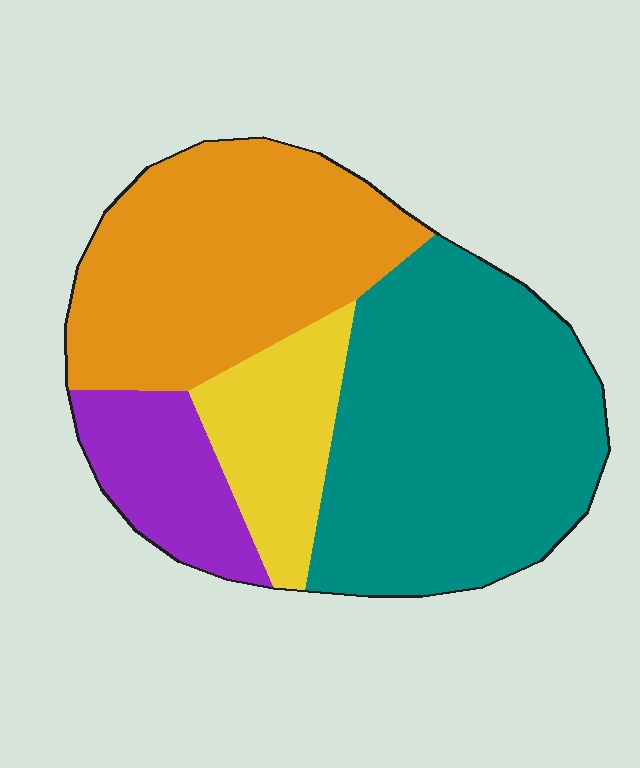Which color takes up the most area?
Teal, at roughly 40%.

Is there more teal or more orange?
Teal.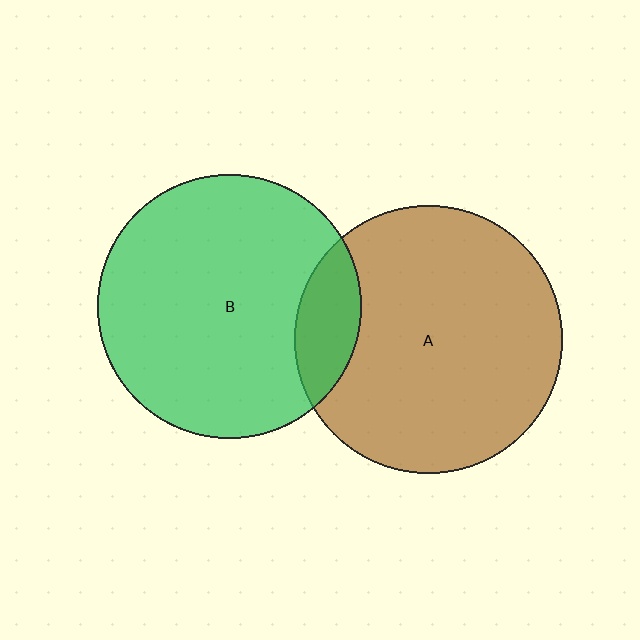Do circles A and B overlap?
Yes.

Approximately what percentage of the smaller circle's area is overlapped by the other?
Approximately 15%.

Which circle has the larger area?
Circle A (brown).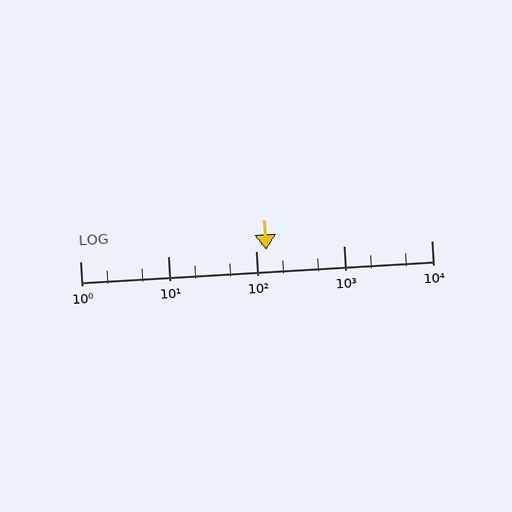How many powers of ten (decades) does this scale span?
The scale spans 4 decades, from 1 to 10000.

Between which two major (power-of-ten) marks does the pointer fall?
The pointer is between 100 and 1000.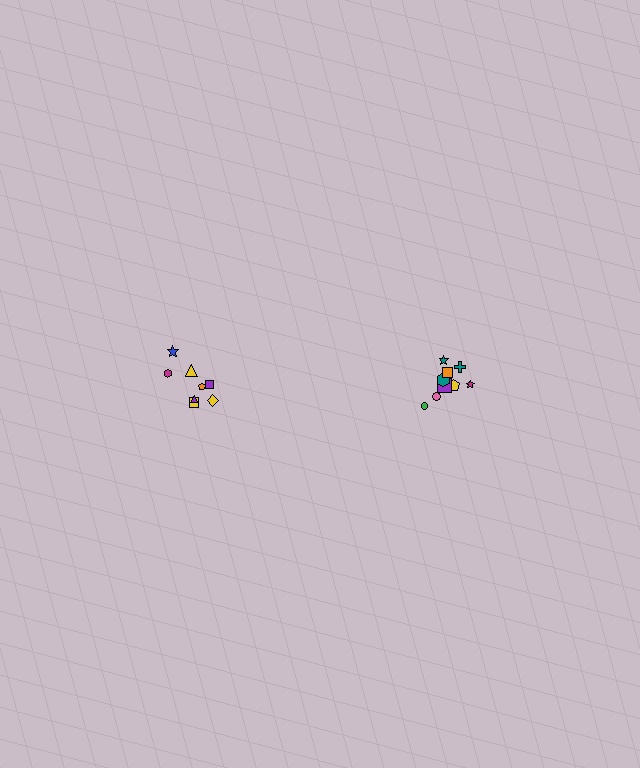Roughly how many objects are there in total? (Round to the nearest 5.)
Roughly 20 objects in total.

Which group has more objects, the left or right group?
The right group.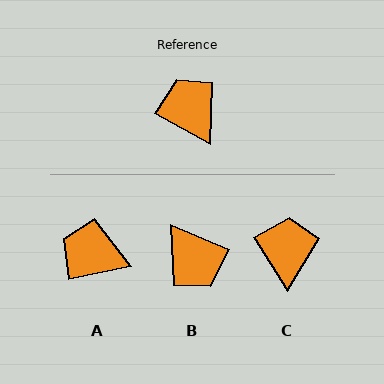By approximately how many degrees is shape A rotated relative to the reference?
Approximately 40 degrees counter-clockwise.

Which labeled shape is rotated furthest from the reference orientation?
B, about 175 degrees away.